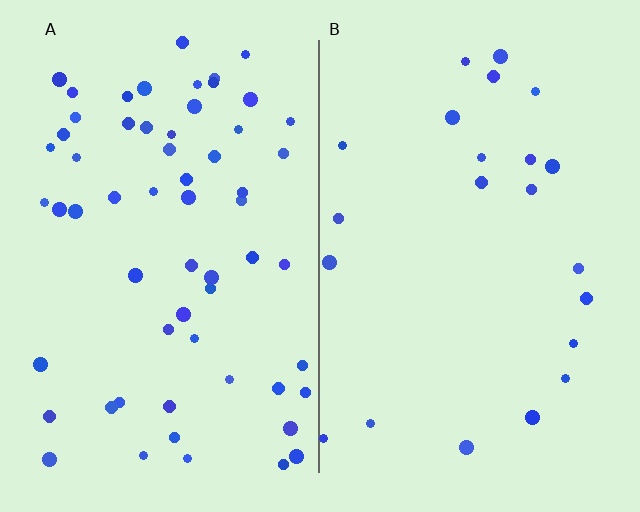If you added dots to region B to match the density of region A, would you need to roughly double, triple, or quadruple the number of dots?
Approximately triple.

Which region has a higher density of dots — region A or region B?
A (the left).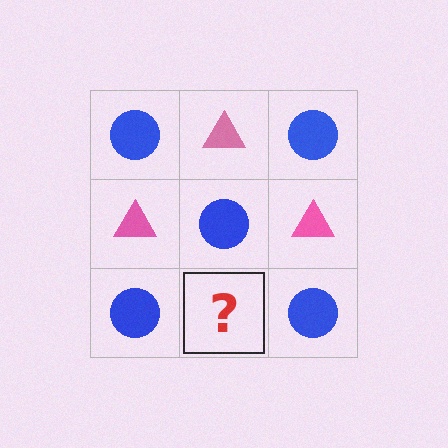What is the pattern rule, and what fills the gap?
The rule is that it alternates blue circle and pink triangle in a checkerboard pattern. The gap should be filled with a pink triangle.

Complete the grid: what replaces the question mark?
The question mark should be replaced with a pink triangle.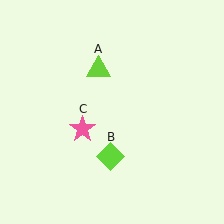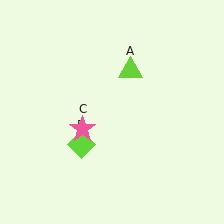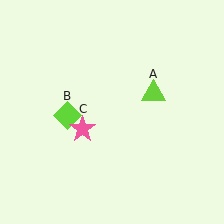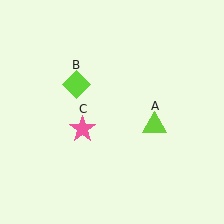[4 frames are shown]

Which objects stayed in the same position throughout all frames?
Pink star (object C) remained stationary.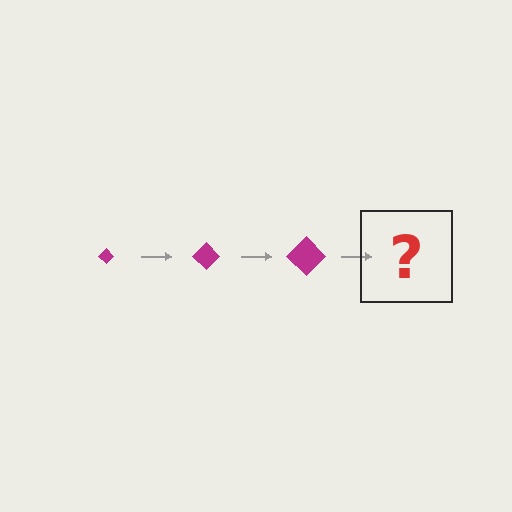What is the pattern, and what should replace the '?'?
The pattern is that the diamond gets progressively larger each step. The '?' should be a magenta diamond, larger than the previous one.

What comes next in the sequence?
The next element should be a magenta diamond, larger than the previous one.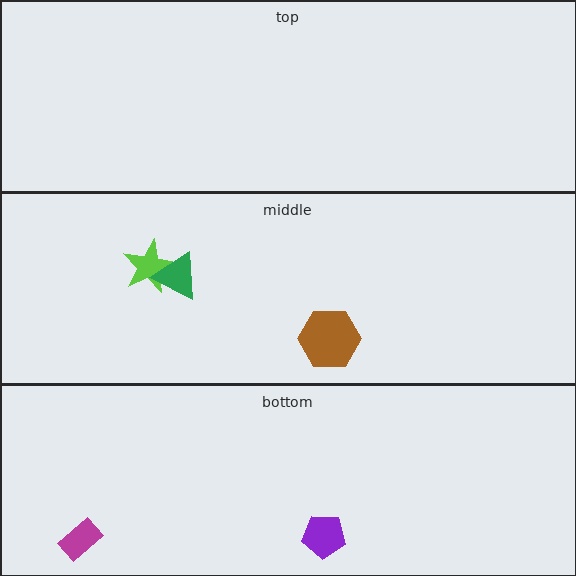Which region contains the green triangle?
The middle region.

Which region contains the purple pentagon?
The bottom region.